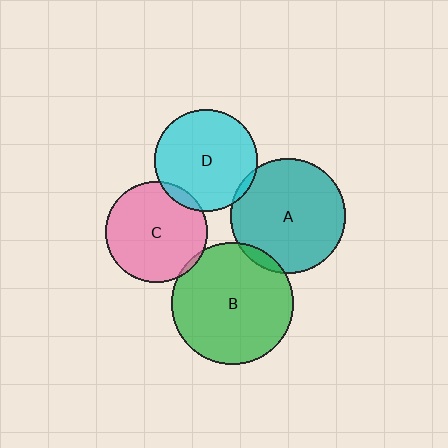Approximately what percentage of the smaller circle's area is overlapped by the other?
Approximately 5%.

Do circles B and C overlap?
Yes.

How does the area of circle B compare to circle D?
Approximately 1.4 times.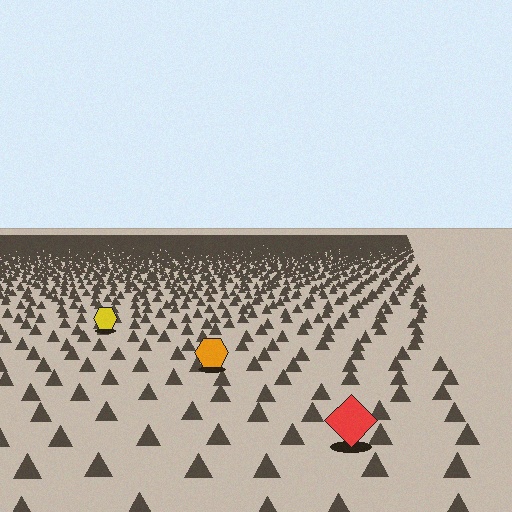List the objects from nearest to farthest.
From nearest to farthest: the red diamond, the orange hexagon, the yellow hexagon.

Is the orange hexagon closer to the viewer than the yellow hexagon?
Yes. The orange hexagon is closer — you can tell from the texture gradient: the ground texture is coarser near it.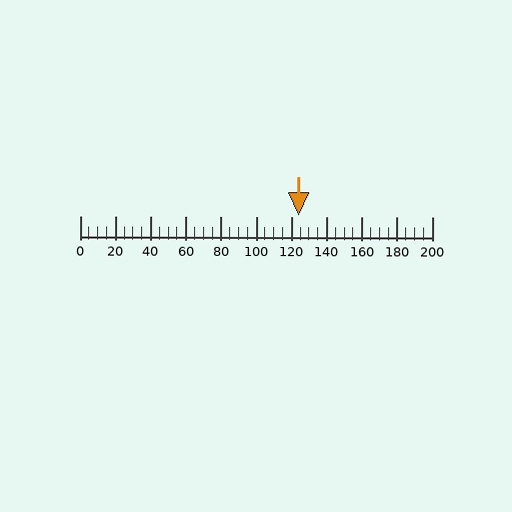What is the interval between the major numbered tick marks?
The major tick marks are spaced 20 units apart.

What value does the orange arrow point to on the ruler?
The orange arrow points to approximately 124.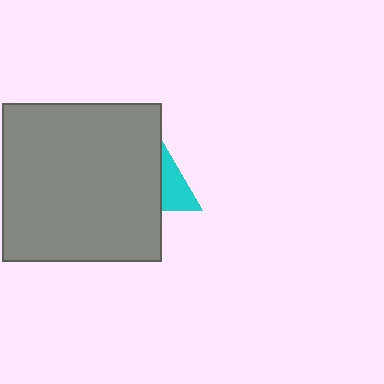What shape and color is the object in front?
The object in front is a gray square.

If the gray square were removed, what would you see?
You would see the complete cyan triangle.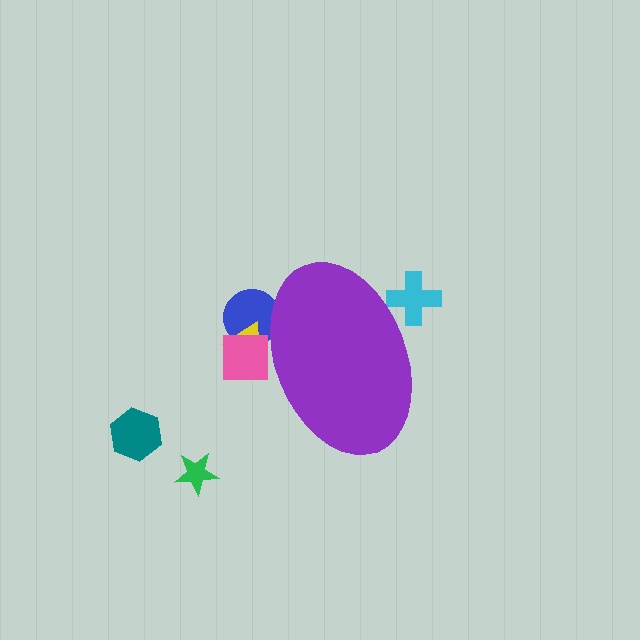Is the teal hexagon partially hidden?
No, the teal hexagon is fully visible.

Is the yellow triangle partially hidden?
Yes, the yellow triangle is partially hidden behind the purple ellipse.